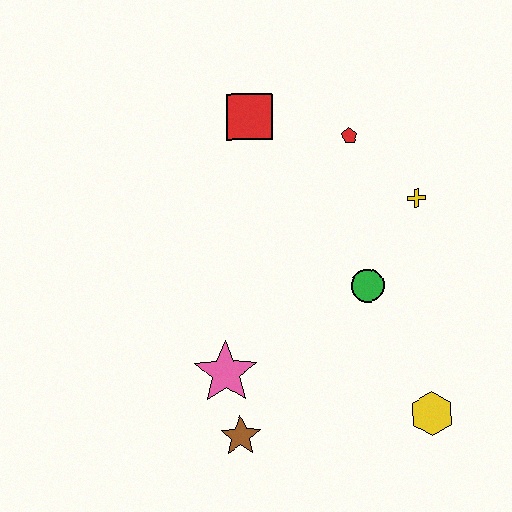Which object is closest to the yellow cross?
The red pentagon is closest to the yellow cross.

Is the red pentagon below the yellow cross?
No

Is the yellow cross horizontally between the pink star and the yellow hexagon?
Yes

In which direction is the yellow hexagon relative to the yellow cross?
The yellow hexagon is below the yellow cross.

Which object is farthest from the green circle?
The red square is farthest from the green circle.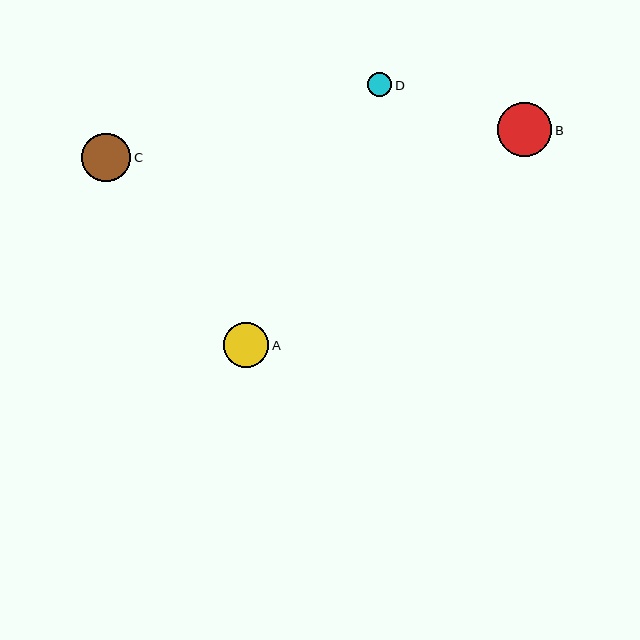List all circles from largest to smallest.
From largest to smallest: B, C, A, D.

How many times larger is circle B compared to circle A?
Circle B is approximately 1.2 times the size of circle A.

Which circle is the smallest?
Circle D is the smallest with a size of approximately 24 pixels.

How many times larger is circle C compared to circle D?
Circle C is approximately 2.0 times the size of circle D.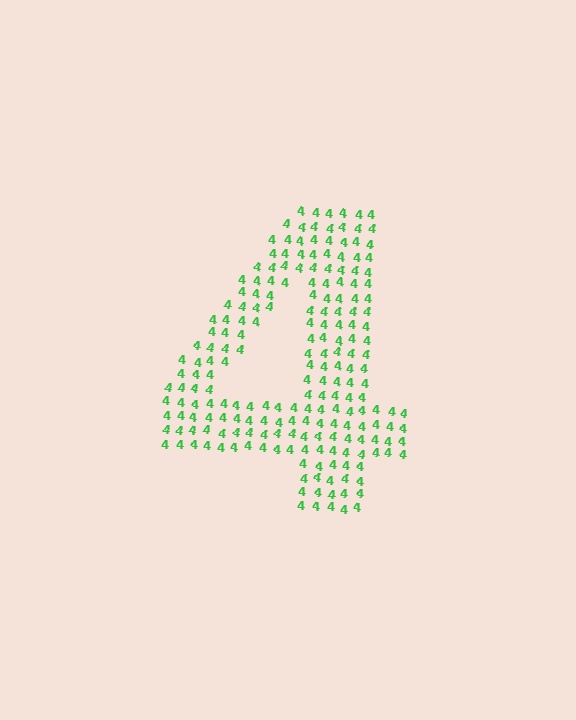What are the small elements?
The small elements are digit 4's.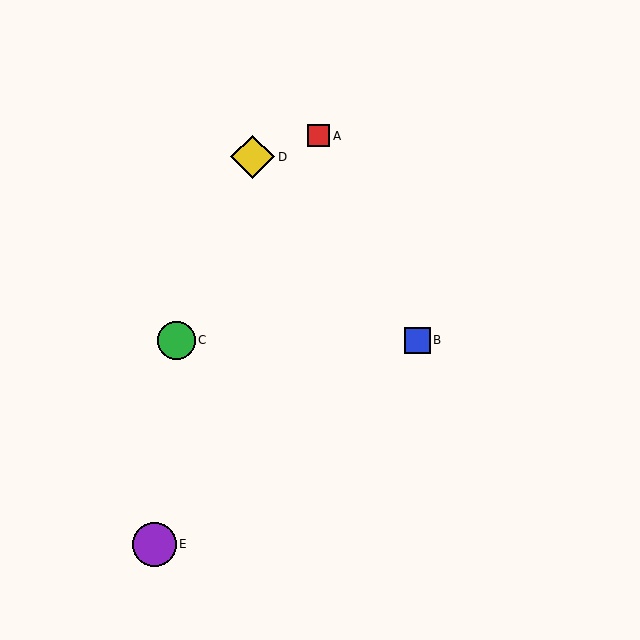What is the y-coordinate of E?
Object E is at y≈544.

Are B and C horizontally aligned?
Yes, both are at y≈340.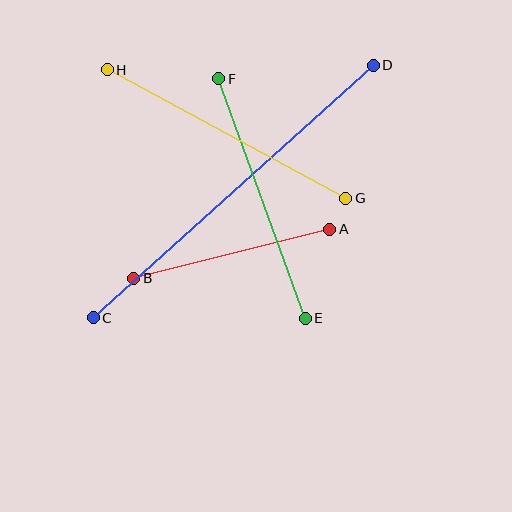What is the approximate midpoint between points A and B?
The midpoint is at approximately (232, 254) pixels.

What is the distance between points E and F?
The distance is approximately 255 pixels.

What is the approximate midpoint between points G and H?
The midpoint is at approximately (227, 134) pixels.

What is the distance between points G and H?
The distance is approximately 271 pixels.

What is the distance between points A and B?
The distance is approximately 202 pixels.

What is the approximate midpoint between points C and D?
The midpoint is at approximately (233, 192) pixels.